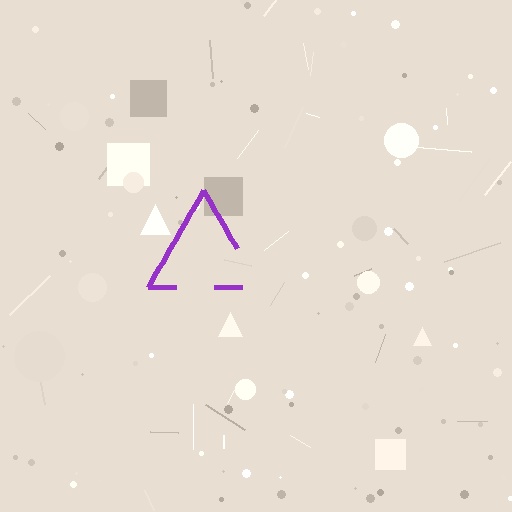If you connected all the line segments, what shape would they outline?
They would outline a triangle.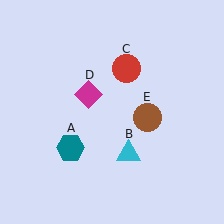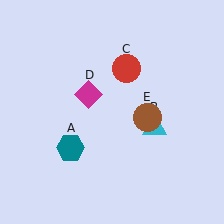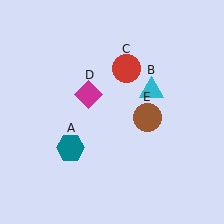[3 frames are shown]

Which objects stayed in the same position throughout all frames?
Teal hexagon (object A) and red circle (object C) and magenta diamond (object D) and brown circle (object E) remained stationary.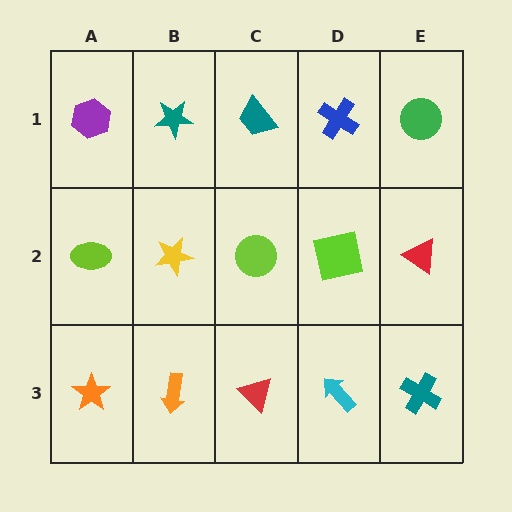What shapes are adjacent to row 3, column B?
A yellow star (row 2, column B), an orange star (row 3, column A), a red triangle (row 3, column C).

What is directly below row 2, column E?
A teal cross.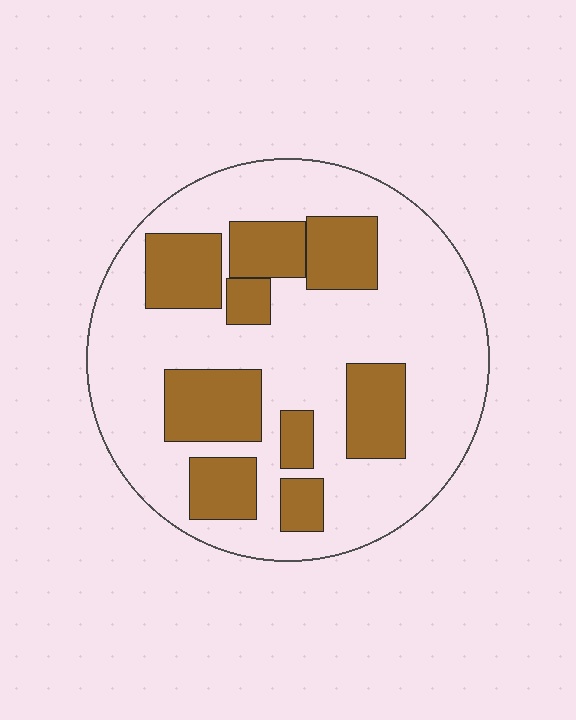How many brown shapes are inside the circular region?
9.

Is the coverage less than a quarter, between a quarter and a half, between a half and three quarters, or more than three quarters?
Between a quarter and a half.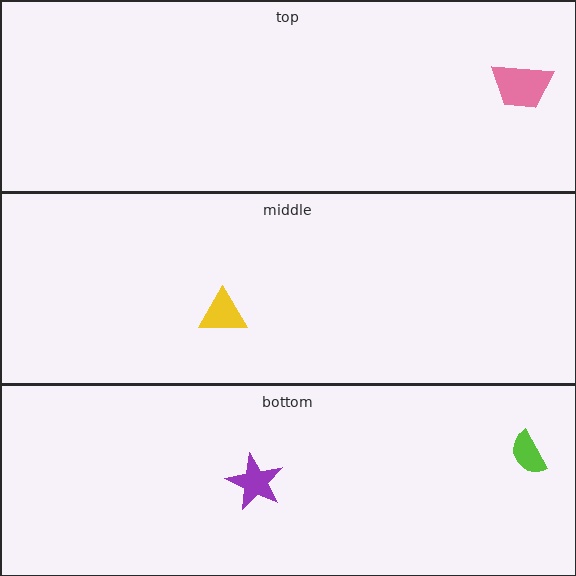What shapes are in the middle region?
The yellow triangle.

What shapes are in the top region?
The pink trapezoid.